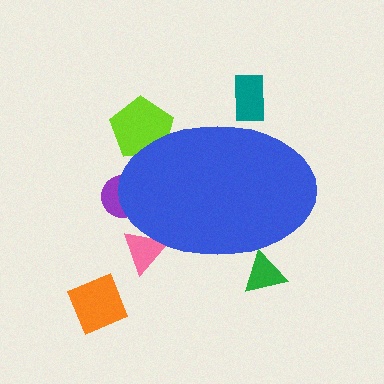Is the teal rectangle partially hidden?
Yes, the teal rectangle is partially hidden behind the blue ellipse.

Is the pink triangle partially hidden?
Yes, the pink triangle is partially hidden behind the blue ellipse.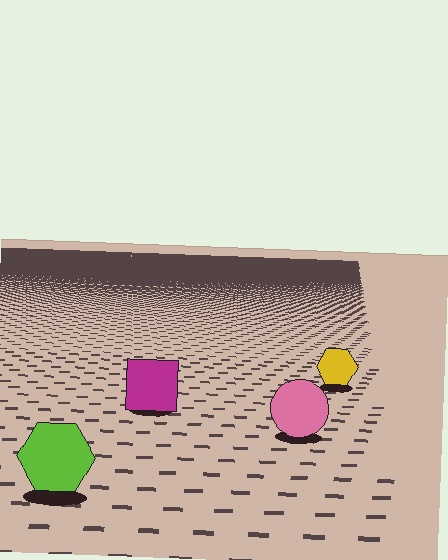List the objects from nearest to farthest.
From nearest to farthest: the lime hexagon, the pink circle, the magenta square, the yellow hexagon.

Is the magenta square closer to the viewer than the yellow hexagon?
Yes. The magenta square is closer — you can tell from the texture gradient: the ground texture is coarser near it.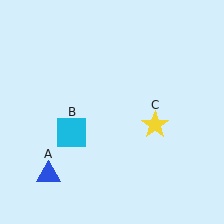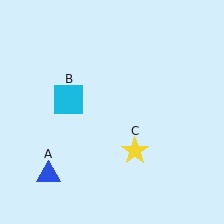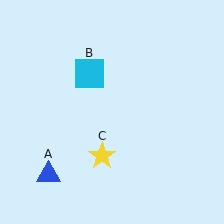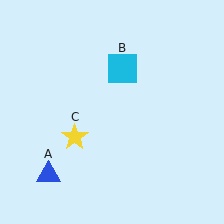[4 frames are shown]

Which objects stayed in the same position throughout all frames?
Blue triangle (object A) remained stationary.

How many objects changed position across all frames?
2 objects changed position: cyan square (object B), yellow star (object C).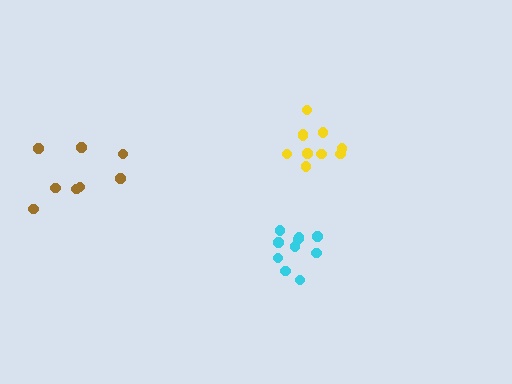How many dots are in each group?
Group 1: 10 dots, Group 2: 10 dots, Group 3: 8 dots (28 total).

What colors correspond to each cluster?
The clusters are colored: cyan, yellow, brown.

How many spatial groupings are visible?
There are 3 spatial groupings.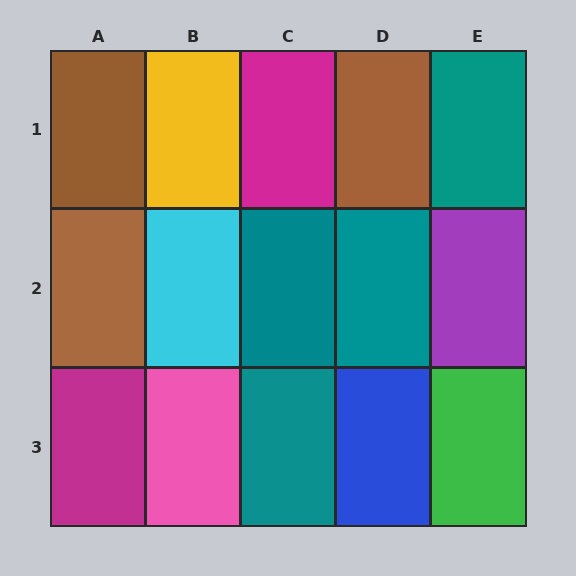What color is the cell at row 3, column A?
Magenta.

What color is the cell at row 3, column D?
Blue.